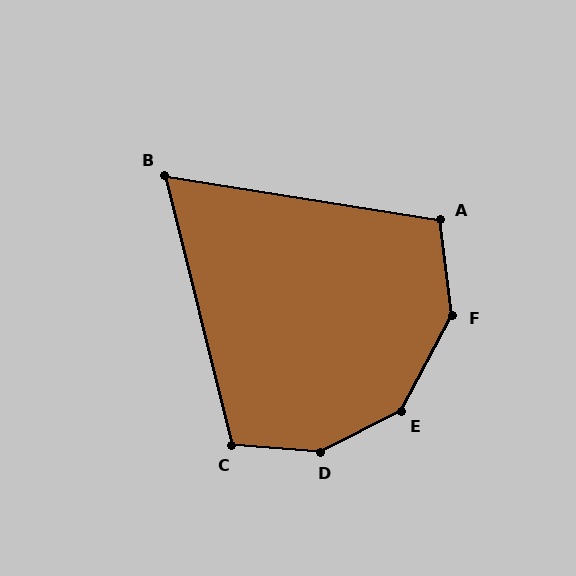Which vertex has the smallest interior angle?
B, at approximately 67 degrees.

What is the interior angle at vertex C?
Approximately 108 degrees (obtuse).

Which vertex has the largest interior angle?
D, at approximately 149 degrees.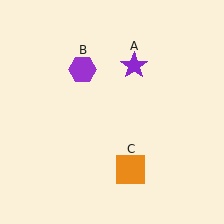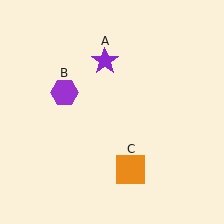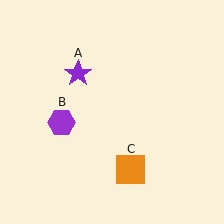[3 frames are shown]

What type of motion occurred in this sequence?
The purple star (object A), purple hexagon (object B) rotated counterclockwise around the center of the scene.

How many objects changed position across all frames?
2 objects changed position: purple star (object A), purple hexagon (object B).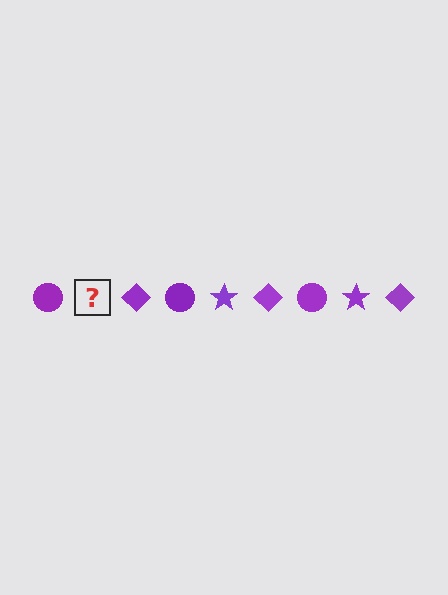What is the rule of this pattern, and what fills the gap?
The rule is that the pattern cycles through circle, star, diamond shapes in purple. The gap should be filled with a purple star.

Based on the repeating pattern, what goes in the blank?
The blank should be a purple star.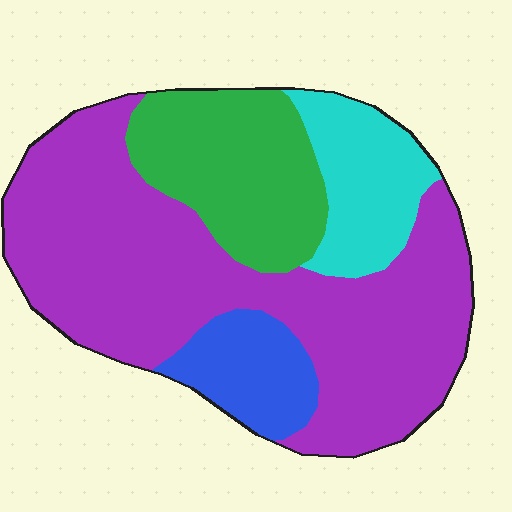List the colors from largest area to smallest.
From largest to smallest: purple, green, cyan, blue.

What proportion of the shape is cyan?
Cyan takes up less than a quarter of the shape.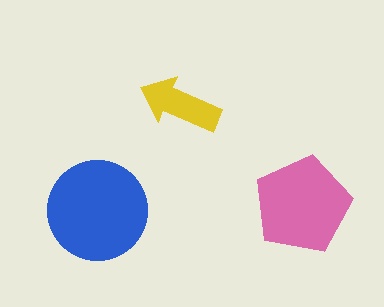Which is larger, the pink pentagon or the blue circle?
The blue circle.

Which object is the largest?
The blue circle.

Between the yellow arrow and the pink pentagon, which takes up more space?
The pink pentagon.